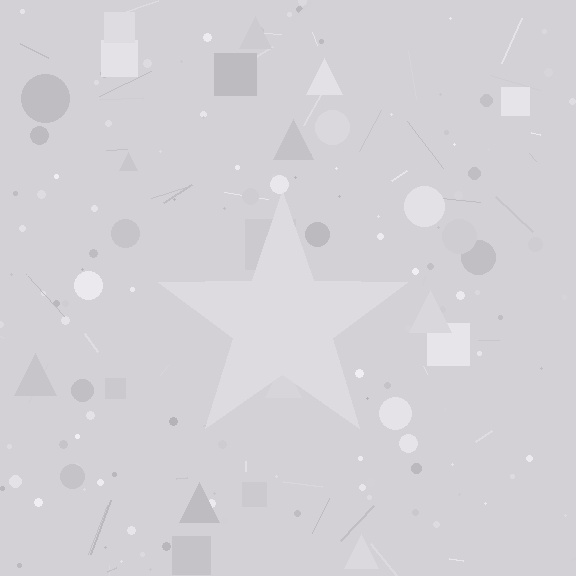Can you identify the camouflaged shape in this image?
The camouflaged shape is a star.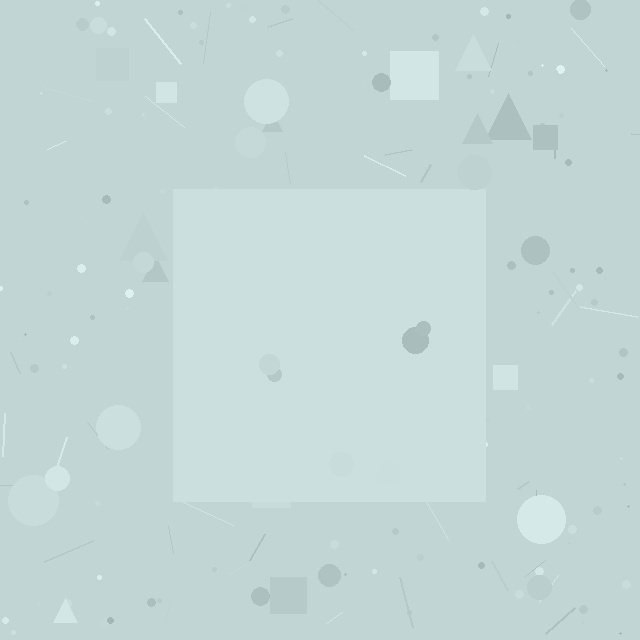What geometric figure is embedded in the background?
A square is embedded in the background.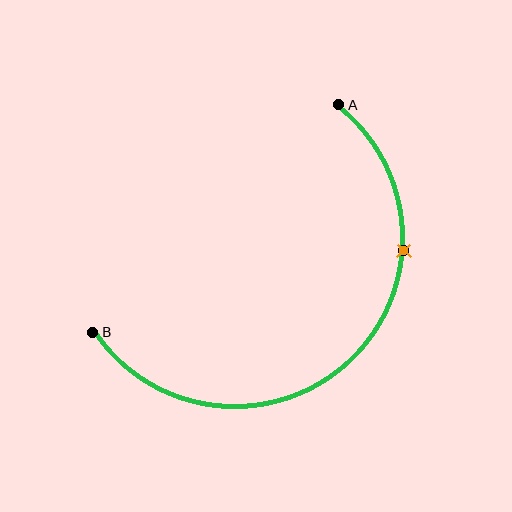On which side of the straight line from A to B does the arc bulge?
The arc bulges below and to the right of the straight line connecting A and B.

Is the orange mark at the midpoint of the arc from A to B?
No. The orange mark lies on the arc but is closer to endpoint A. The arc midpoint would be at the point on the curve equidistant along the arc from both A and B.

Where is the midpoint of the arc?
The arc midpoint is the point on the curve farthest from the straight line joining A and B. It sits below and to the right of that line.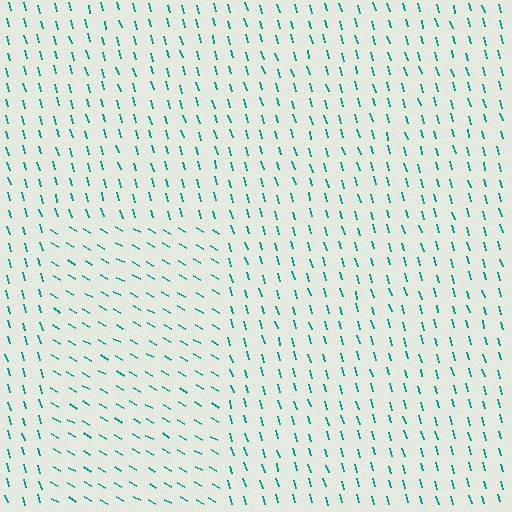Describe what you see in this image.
The image is filled with small teal line segments. A rectangle region in the image has lines oriented differently from the surrounding lines, creating a visible texture boundary.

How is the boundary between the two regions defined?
The boundary is defined purely by a change in line orientation (approximately 45 degrees difference). All lines are the same color and thickness.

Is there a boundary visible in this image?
Yes, there is a texture boundary formed by a change in line orientation.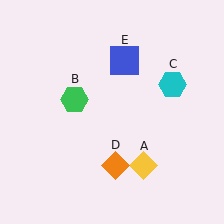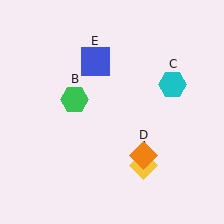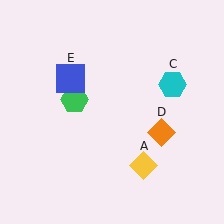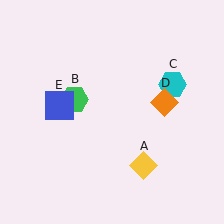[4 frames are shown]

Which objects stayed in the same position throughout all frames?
Yellow diamond (object A) and green hexagon (object B) and cyan hexagon (object C) remained stationary.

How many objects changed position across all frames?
2 objects changed position: orange diamond (object D), blue square (object E).